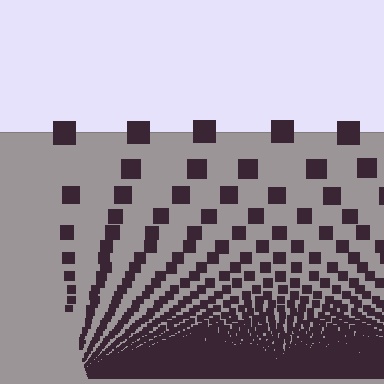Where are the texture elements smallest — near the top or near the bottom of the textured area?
Near the bottom.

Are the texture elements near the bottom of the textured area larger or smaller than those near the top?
Smaller. The gradient is inverted — elements near the bottom are smaller and denser.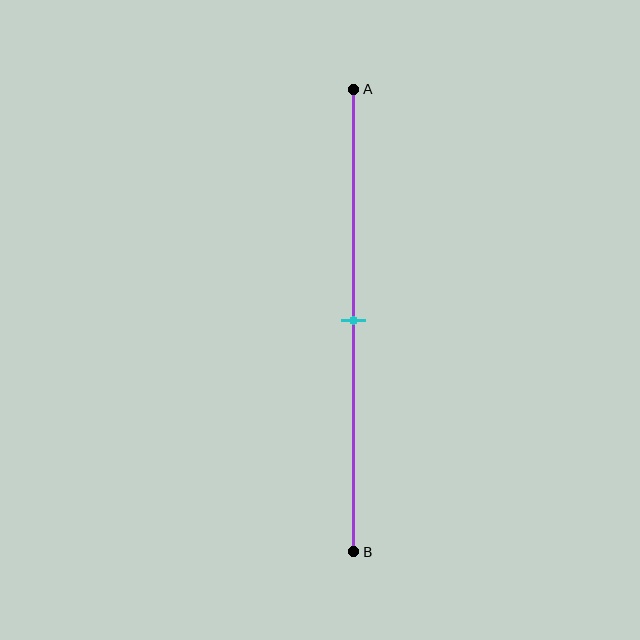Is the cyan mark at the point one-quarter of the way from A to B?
No, the mark is at about 50% from A, not at the 25% one-quarter point.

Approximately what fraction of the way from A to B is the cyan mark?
The cyan mark is approximately 50% of the way from A to B.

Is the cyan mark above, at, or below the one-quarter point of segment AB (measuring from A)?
The cyan mark is below the one-quarter point of segment AB.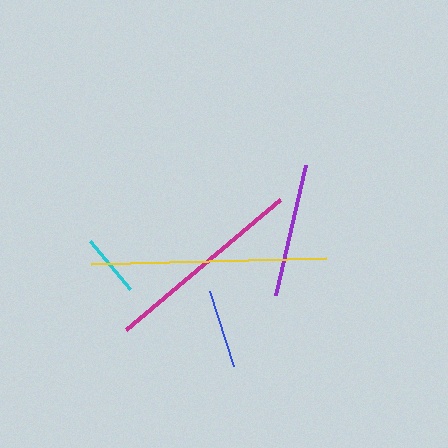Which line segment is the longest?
The yellow line is the longest at approximately 235 pixels.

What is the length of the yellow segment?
The yellow segment is approximately 235 pixels long.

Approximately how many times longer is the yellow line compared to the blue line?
The yellow line is approximately 3.0 times the length of the blue line.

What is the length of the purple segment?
The purple segment is approximately 134 pixels long.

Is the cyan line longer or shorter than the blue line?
The blue line is longer than the cyan line.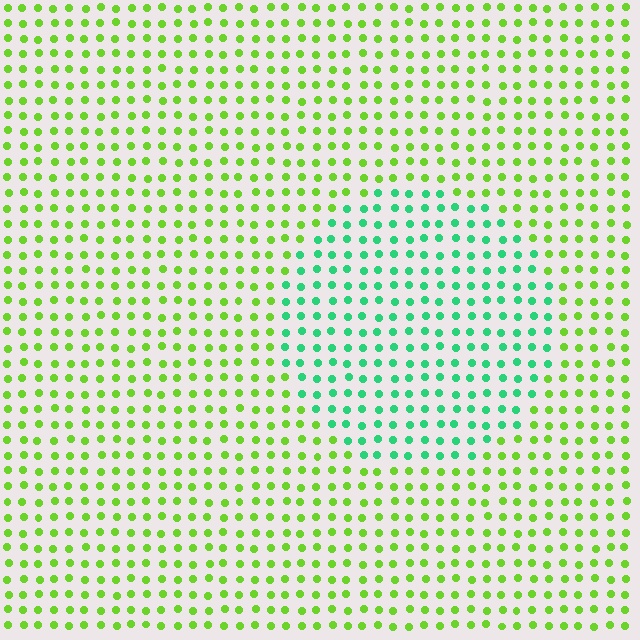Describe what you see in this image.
The image is filled with small lime elements in a uniform arrangement. A circle-shaped region is visible where the elements are tinted to a slightly different hue, forming a subtle color boundary.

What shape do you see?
I see a circle.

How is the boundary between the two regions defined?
The boundary is defined purely by a slight shift in hue (about 52 degrees). Spacing, size, and orientation are identical on both sides.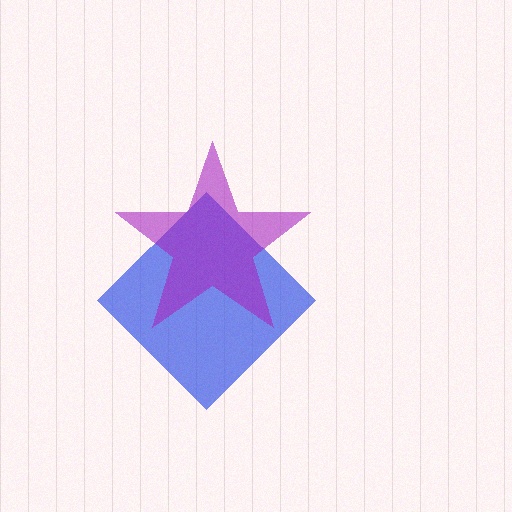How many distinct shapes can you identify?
There are 2 distinct shapes: a blue diamond, a purple star.